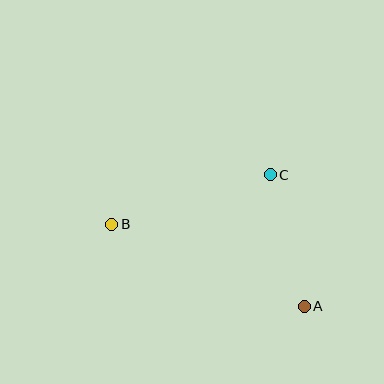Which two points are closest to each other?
Points A and C are closest to each other.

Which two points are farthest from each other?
Points A and B are farthest from each other.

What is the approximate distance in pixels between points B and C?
The distance between B and C is approximately 166 pixels.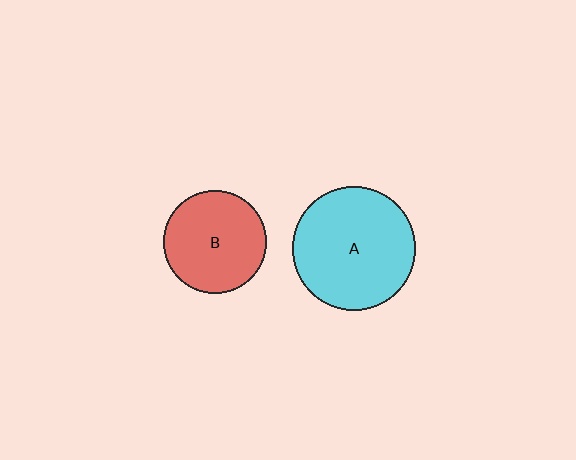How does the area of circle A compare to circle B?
Approximately 1.5 times.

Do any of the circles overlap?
No, none of the circles overlap.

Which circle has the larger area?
Circle A (cyan).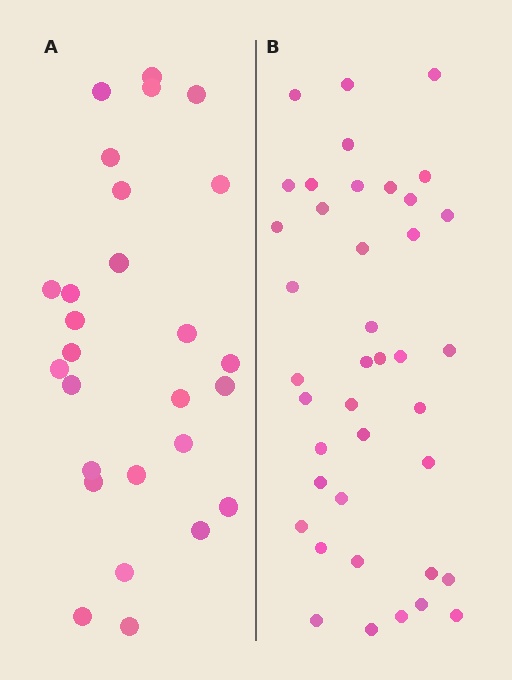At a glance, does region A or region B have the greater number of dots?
Region B (the right region) has more dots.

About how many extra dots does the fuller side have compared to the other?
Region B has approximately 15 more dots than region A.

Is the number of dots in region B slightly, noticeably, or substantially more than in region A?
Region B has substantially more. The ratio is roughly 1.5 to 1.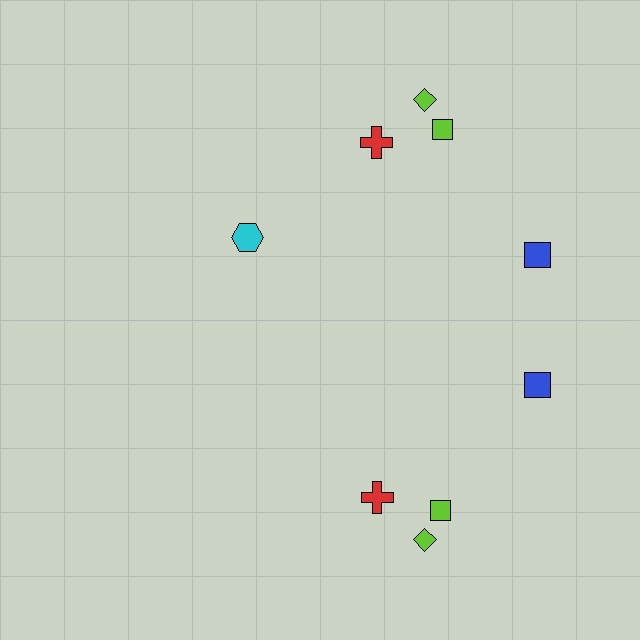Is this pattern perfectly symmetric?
No, the pattern is not perfectly symmetric. A cyan hexagon is missing from the bottom side.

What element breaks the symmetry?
A cyan hexagon is missing from the bottom side.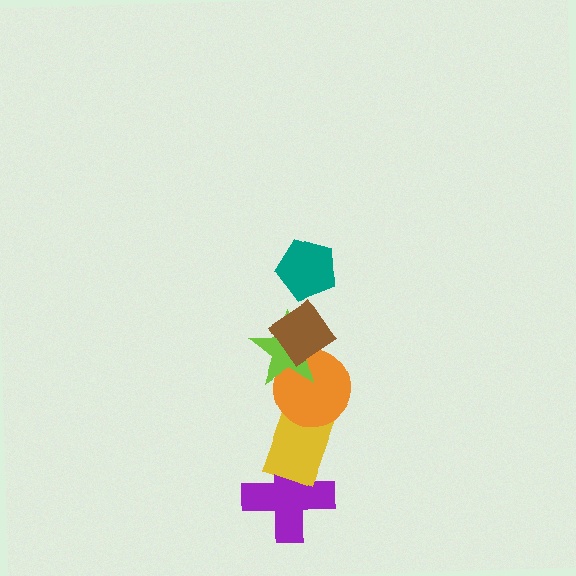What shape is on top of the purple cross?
The yellow rectangle is on top of the purple cross.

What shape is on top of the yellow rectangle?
The orange circle is on top of the yellow rectangle.